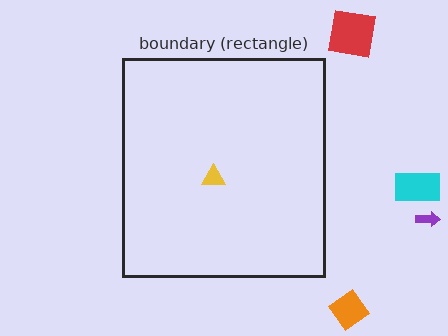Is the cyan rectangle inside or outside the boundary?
Outside.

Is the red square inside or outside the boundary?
Outside.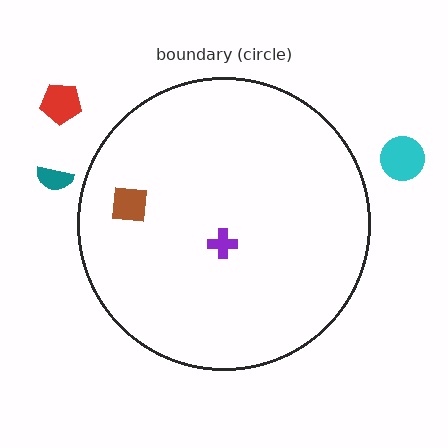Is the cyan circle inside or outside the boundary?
Outside.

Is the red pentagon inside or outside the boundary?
Outside.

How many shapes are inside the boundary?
2 inside, 3 outside.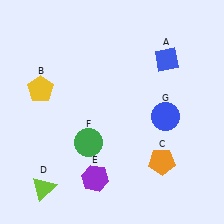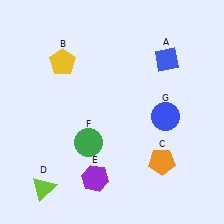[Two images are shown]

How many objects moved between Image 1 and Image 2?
1 object moved between the two images.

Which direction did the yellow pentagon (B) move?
The yellow pentagon (B) moved up.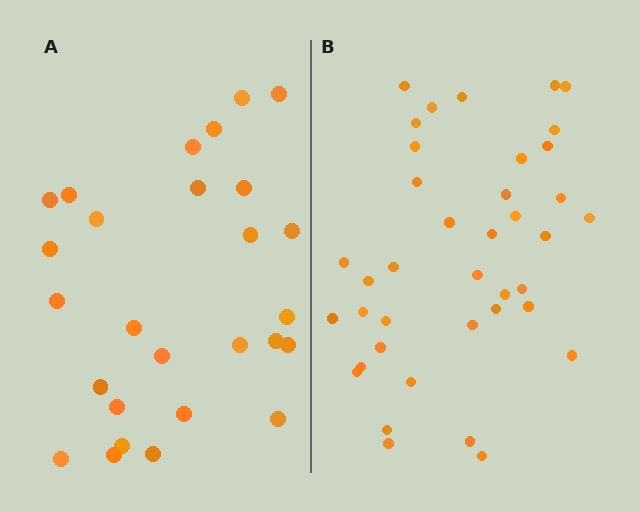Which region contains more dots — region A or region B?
Region B (the right region) has more dots.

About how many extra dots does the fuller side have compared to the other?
Region B has roughly 12 or so more dots than region A.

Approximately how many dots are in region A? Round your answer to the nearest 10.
About 30 dots. (The exact count is 27, which rounds to 30.)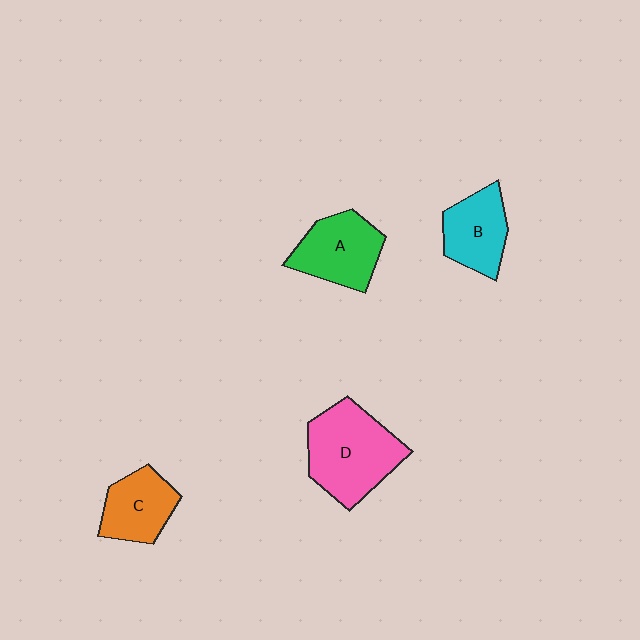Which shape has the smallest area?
Shape C (orange).